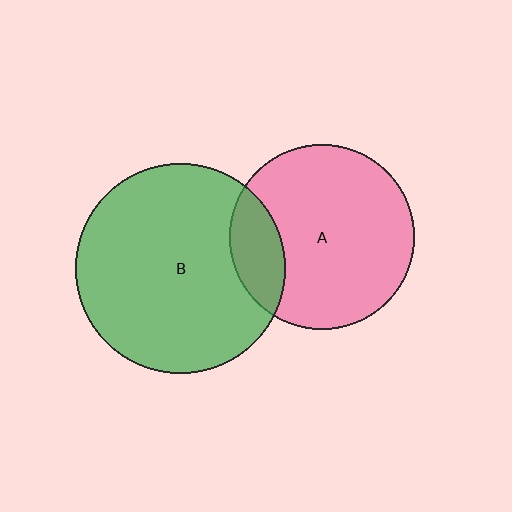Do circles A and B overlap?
Yes.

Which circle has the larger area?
Circle B (green).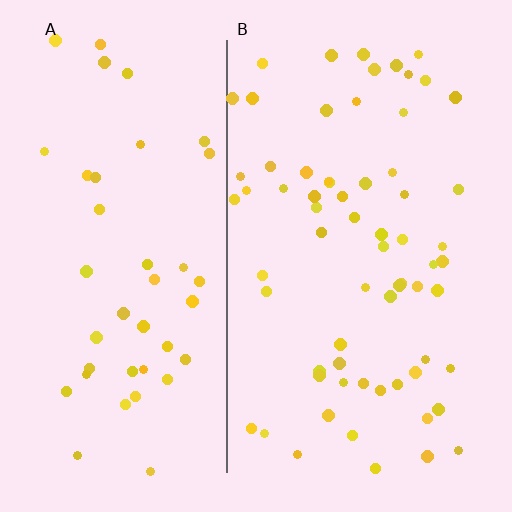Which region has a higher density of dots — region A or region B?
B (the right).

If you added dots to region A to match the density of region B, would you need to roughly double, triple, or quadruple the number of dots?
Approximately double.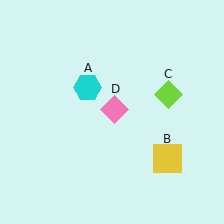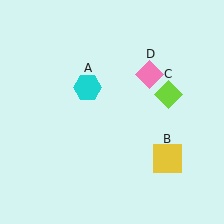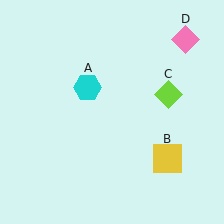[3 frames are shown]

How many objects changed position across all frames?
1 object changed position: pink diamond (object D).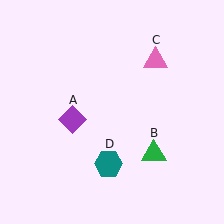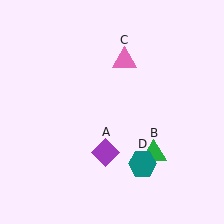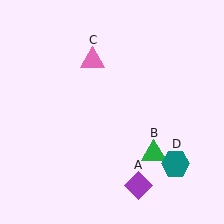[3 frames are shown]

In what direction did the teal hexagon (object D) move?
The teal hexagon (object D) moved right.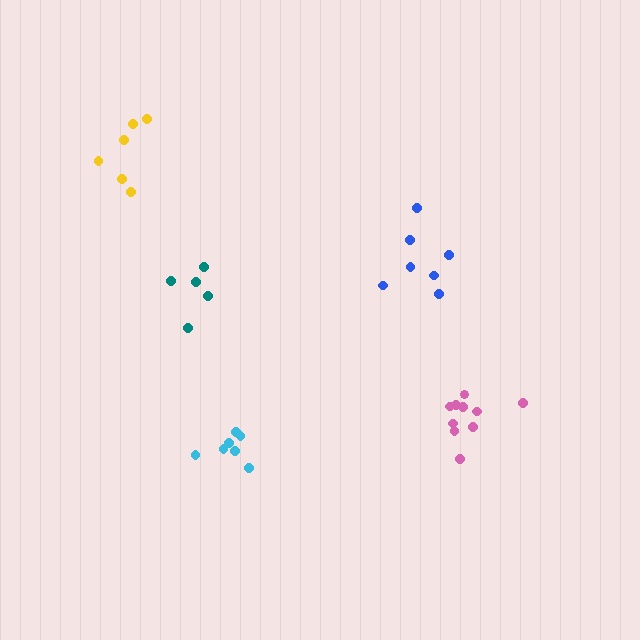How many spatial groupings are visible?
There are 5 spatial groupings.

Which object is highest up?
The yellow cluster is topmost.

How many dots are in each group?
Group 1: 7 dots, Group 2: 10 dots, Group 3: 7 dots, Group 4: 6 dots, Group 5: 5 dots (35 total).